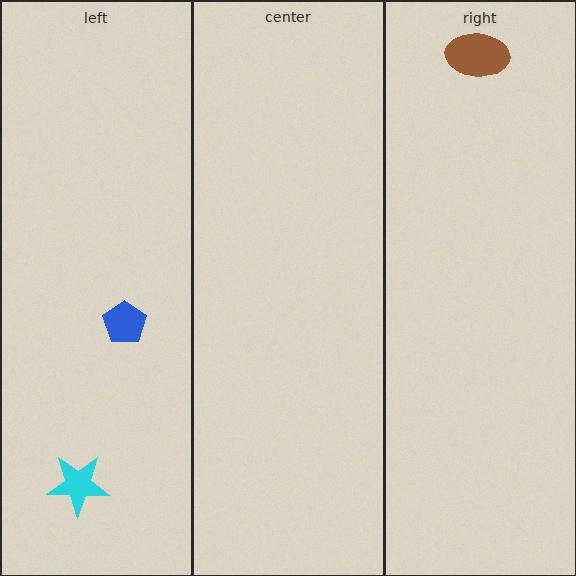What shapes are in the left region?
The blue pentagon, the cyan star.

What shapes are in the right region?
The brown ellipse.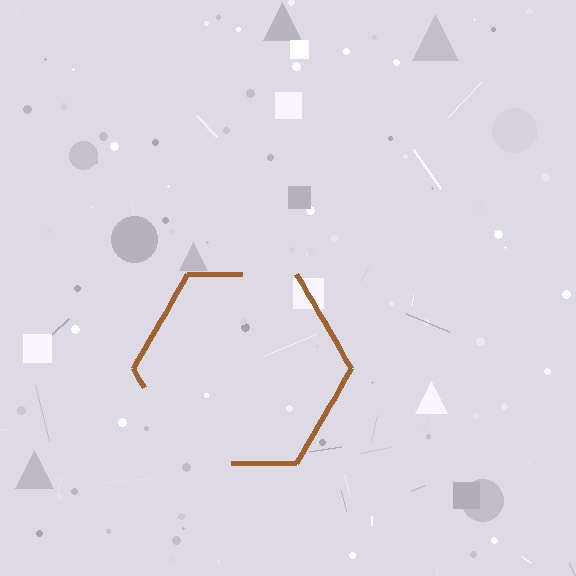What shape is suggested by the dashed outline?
The dashed outline suggests a hexagon.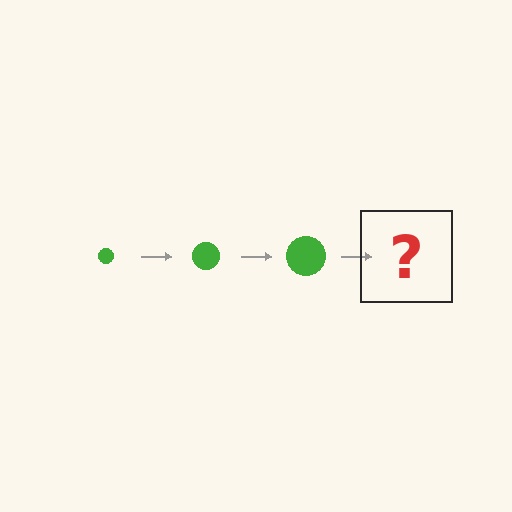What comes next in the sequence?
The next element should be a green circle, larger than the previous one.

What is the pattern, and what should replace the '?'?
The pattern is that the circle gets progressively larger each step. The '?' should be a green circle, larger than the previous one.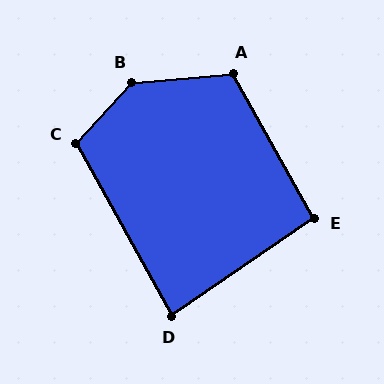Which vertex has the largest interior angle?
B, at approximately 137 degrees.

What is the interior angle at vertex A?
Approximately 114 degrees (obtuse).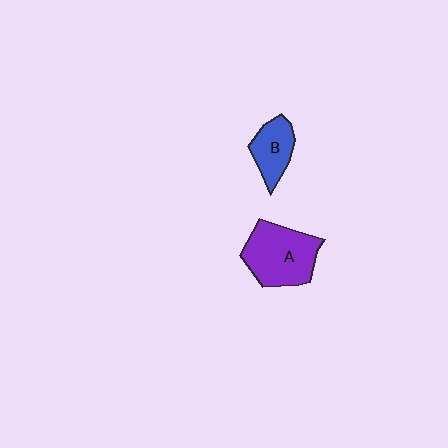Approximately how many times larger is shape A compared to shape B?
Approximately 1.8 times.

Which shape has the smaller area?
Shape B (blue).